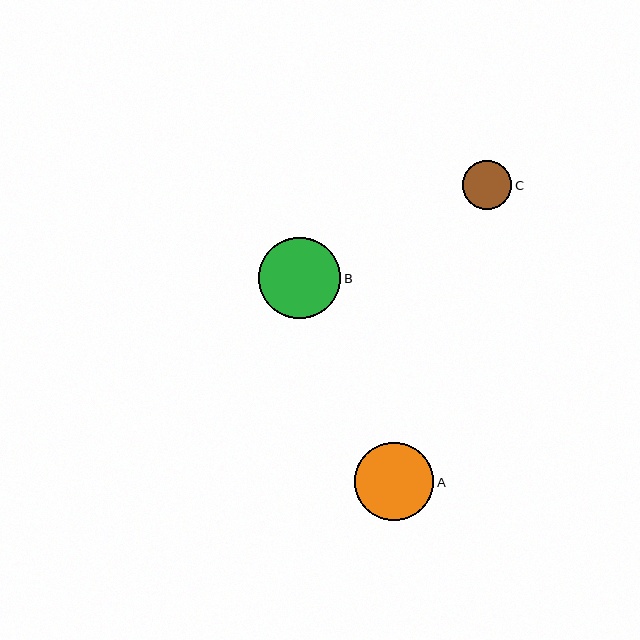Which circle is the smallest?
Circle C is the smallest with a size of approximately 49 pixels.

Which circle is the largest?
Circle B is the largest with a size of approximately 82 pixels.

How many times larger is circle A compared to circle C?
Circle A is approximately 1.6 times the size of circle C.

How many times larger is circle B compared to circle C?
Circle B is approximately 1.7 times the size of circle C.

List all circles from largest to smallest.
From largest to smallest: B, A, C.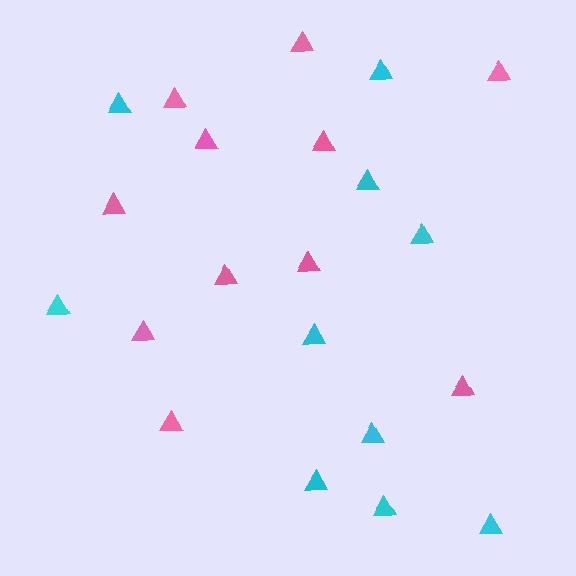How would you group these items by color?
There are 2 groups: one group of cyan triangles (10) and one group of pink triangles (11).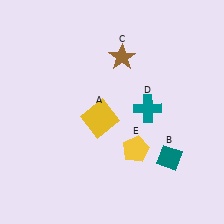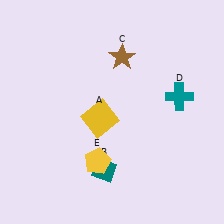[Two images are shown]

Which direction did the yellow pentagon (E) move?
The yellow pentagon (E) moved left.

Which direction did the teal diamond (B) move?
The teal diamond (B) moved left.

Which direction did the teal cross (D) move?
The teal cross (D) moved right.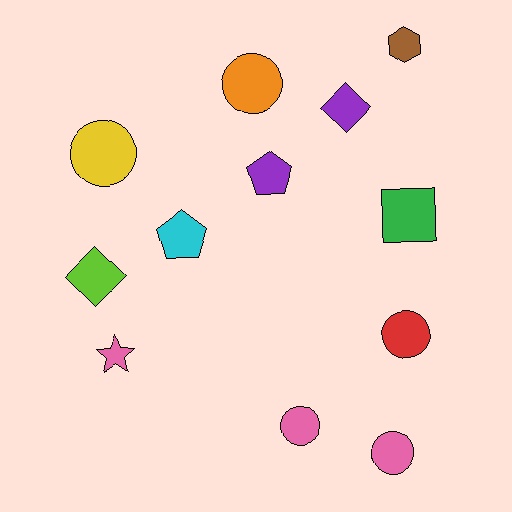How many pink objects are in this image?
There are 3 pink objects.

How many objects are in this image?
There are 12 objects.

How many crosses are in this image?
There are no crosses.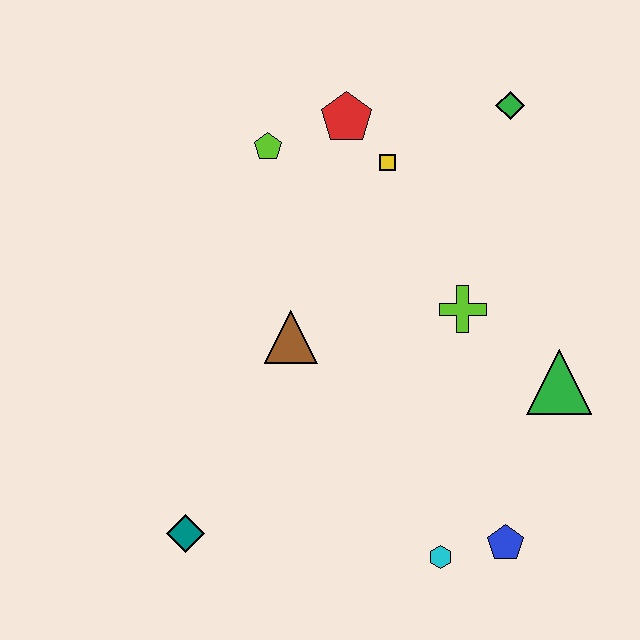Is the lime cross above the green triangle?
Yes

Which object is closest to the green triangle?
The lime cross is closest to the green triangle.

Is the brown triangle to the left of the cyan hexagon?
Yes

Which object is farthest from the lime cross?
The teal diamond is farthest from the lime cross.